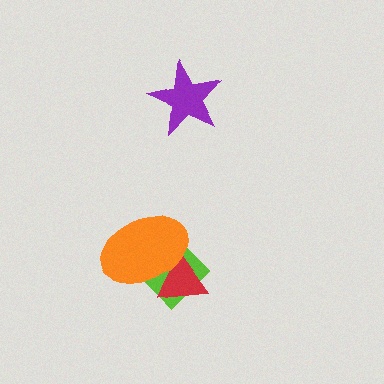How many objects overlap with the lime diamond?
2 objects overlap with the lime diamond.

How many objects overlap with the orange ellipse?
2 objects overlap with the orange ellipse.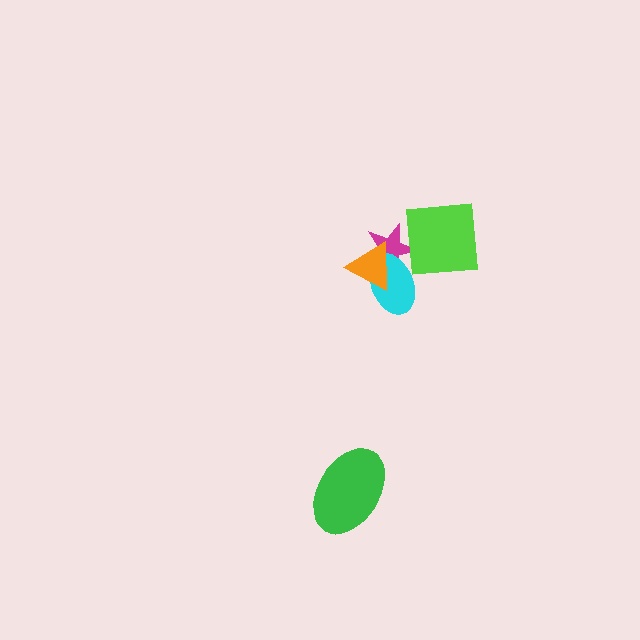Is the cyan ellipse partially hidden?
Yes, it is partially covered by another shape.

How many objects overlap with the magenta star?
3 objects overlap with the magenta star.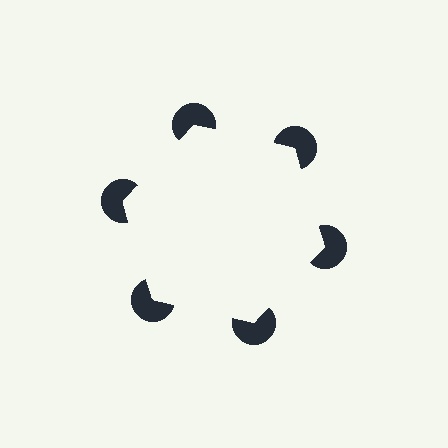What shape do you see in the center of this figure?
An illusory hexagon — its edges are inferred from the aligned wedge cuts in the pac-man discs, not physically drawn.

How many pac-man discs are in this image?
There are 6 — one at each vertex of the illusory hexagon.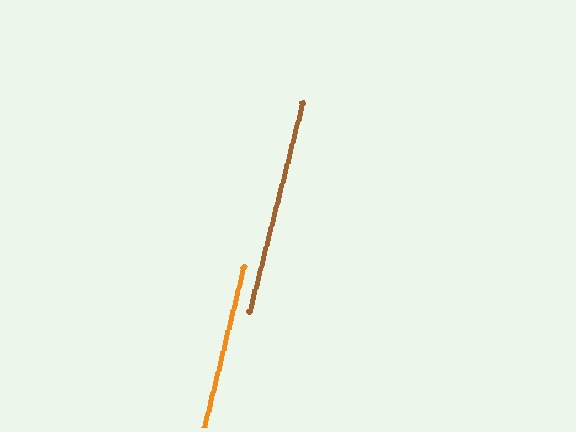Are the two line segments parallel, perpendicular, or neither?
Parallel — their directions differ by only 0.3°.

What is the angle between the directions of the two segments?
Approximately 0 degrees.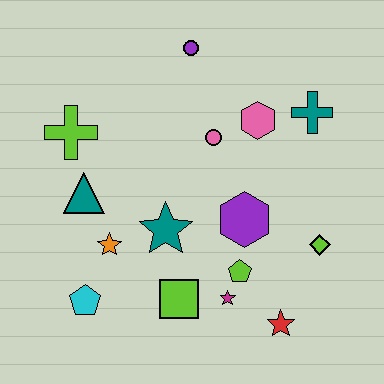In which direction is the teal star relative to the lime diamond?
The teal star is to the left of the lime diamond.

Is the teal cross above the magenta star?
Yes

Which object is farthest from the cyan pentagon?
The teal cross is farthest from the cyan pentagon.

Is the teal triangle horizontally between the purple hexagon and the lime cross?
Yes